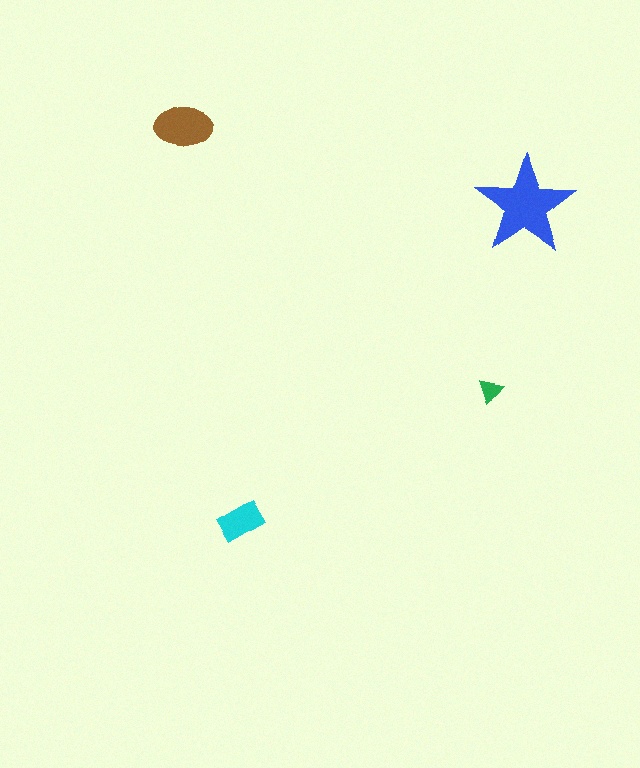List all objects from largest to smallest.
The blue star, the brown ellipse, the cyan rectangle, the green triangle.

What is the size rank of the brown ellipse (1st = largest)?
2nd.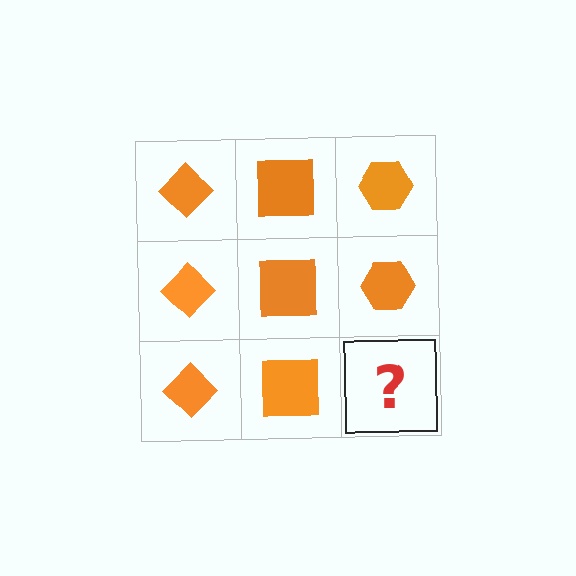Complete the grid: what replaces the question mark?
The question mark should be replaced with an orange hexagon.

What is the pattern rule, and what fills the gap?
The rule is that each column has a consistent shape. The gap should be filled with an orange hexagon.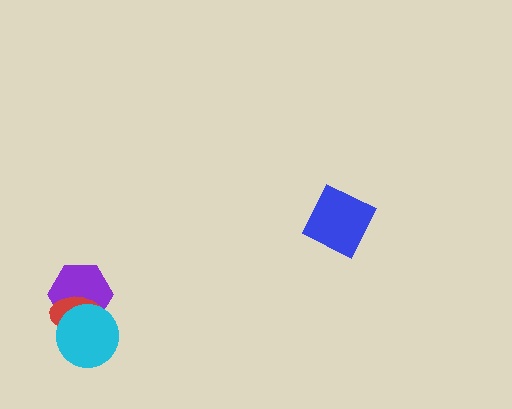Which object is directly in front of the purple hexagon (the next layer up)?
The red ellipse is directly in front of the purple hexagon.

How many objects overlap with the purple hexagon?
2 objects overlap with the purple hexagon.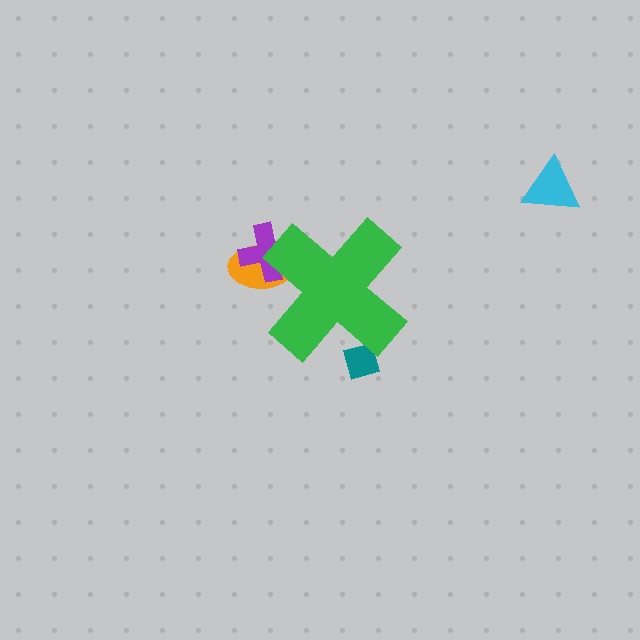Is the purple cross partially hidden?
Yes, the purple cross is partially hidden behind the green cross.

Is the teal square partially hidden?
Yes, the teal square is partially hidden behind the green cross.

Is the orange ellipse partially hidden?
Yes, the orange ellipse is partially hidden behind the green cross.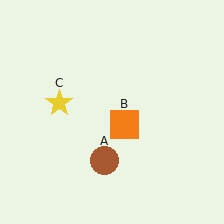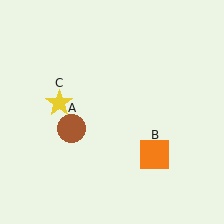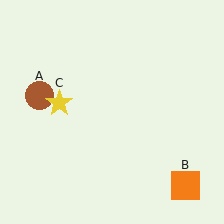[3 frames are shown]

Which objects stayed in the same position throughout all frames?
Yellow star (object C) remained stationary.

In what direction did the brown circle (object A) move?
The brown circle (object A) moved up and to the left.